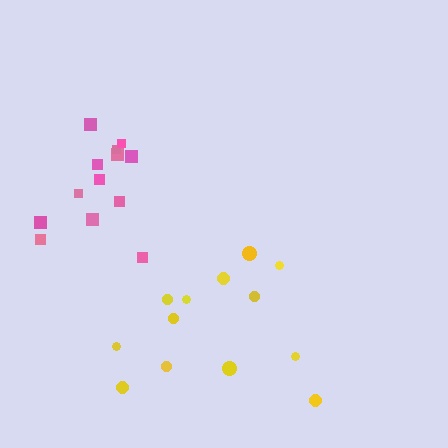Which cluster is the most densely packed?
Pink.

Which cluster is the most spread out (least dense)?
Yellow.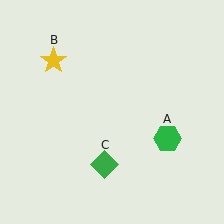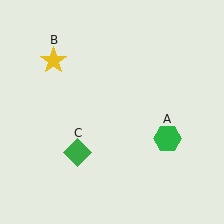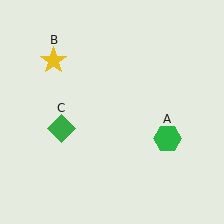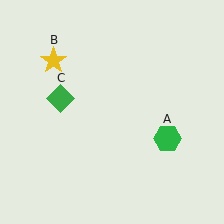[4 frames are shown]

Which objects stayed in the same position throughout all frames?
Green hexagon (object A) and yellow star (object B) remained stationary.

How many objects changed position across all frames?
1 object changed position: green diamond (object C).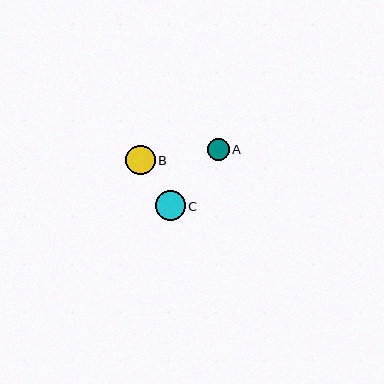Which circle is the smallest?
Circle A is the smallest with a size of approximately 22 pixels.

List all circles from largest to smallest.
From largest to smallest: C, B, A.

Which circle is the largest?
Circle C is the largest with a size of approximately 30 pixels.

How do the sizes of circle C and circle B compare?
Circle C and circle B are approximately the same size.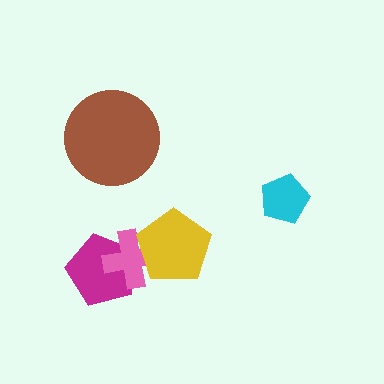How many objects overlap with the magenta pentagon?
1 object overlaps with the magenta pentagon.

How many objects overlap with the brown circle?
0 objects overlap with the brown circle.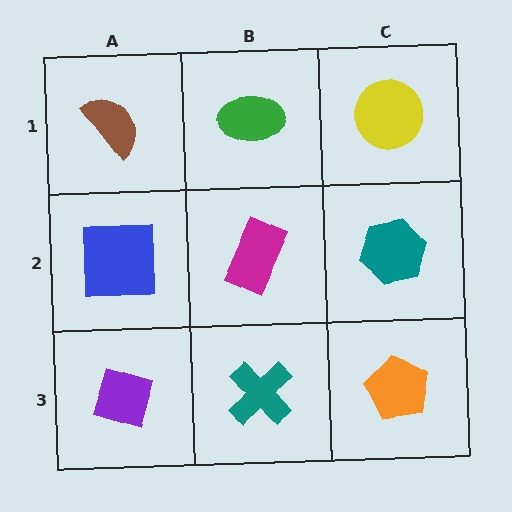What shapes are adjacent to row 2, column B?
A green ellipse (row 1, column B), a teal cross (row 3, column B), a blue square (row 2, column A), a teal hexagon (row 2, column C).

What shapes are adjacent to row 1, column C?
A teal hexagon (row 2, column C), a green ellipse (row 1, column B).